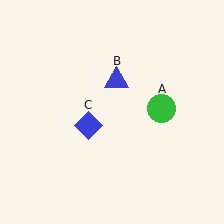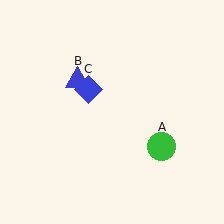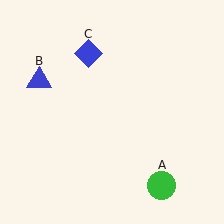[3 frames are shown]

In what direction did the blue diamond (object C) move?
The blue diamond (object C) moved up.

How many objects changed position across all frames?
3 objects changed position: green circle (object A), blue triangle (object B), blue diamond (object C).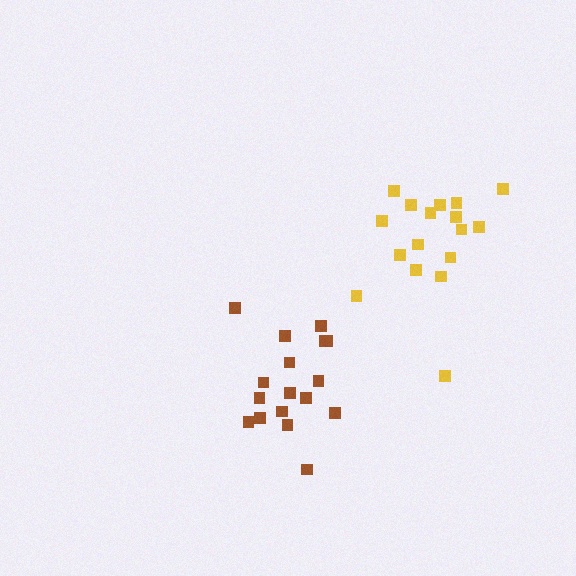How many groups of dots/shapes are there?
There are 2 groups.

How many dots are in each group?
Group 1: 17 dots, Group 2: 17 dots (34 total).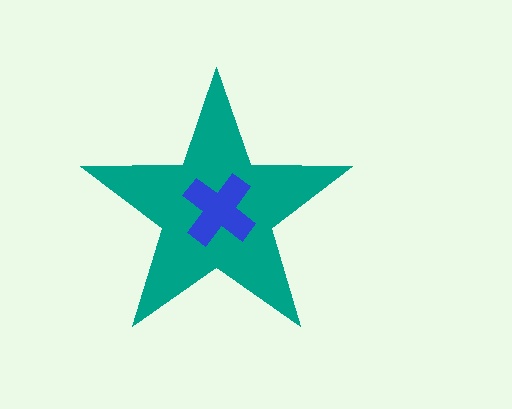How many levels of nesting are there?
2.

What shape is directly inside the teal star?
The blue cross.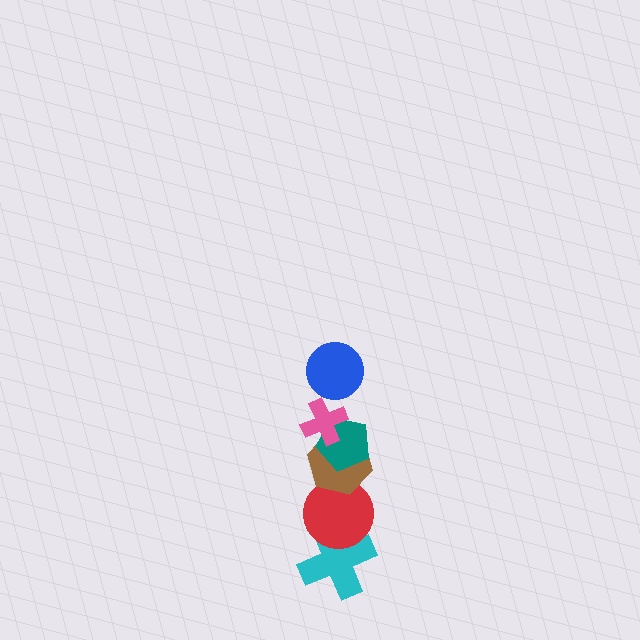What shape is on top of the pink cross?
The blue circle is on top of the pink cross.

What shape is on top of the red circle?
The brown hexagon is on top of the red circle.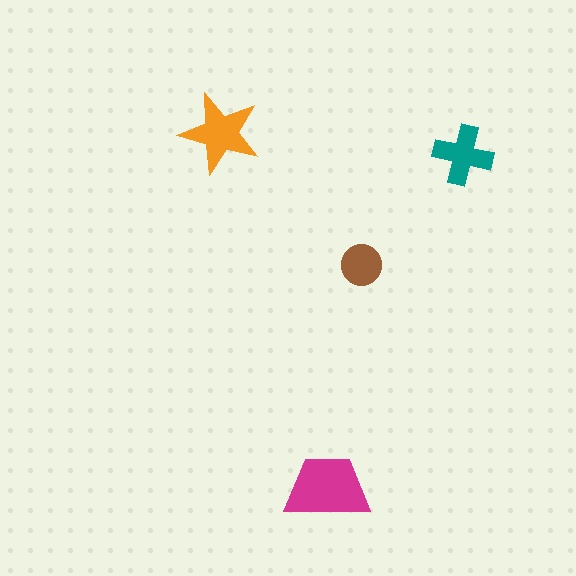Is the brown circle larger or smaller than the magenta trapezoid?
Smaller.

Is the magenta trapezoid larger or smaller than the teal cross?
Larger.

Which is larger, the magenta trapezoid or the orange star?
The magenta trapezoid.